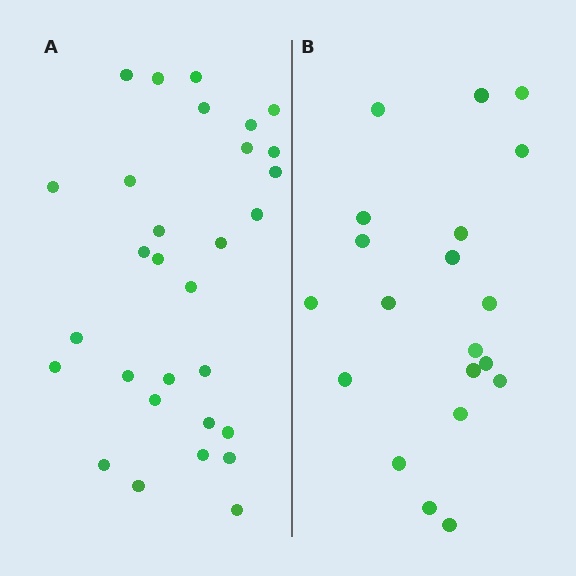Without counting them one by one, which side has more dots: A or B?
Region A (the left region) has more dots.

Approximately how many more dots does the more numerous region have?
Region A has roughly 10 or so more dots than region B.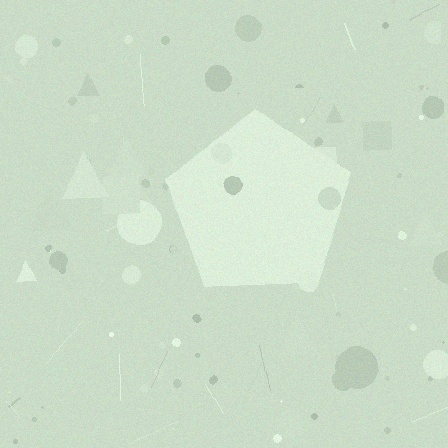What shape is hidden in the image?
A pentagon is hidden in the image.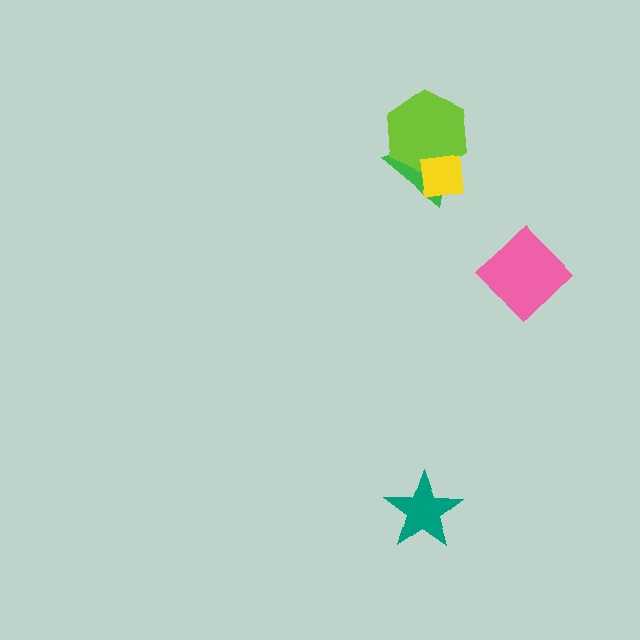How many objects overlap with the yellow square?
2 objects overlap with the yellow square.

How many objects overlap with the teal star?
0 objects overlap with the teal star.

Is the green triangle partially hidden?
Yes, it is partially covered by another shape.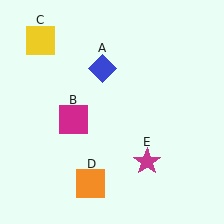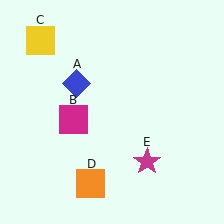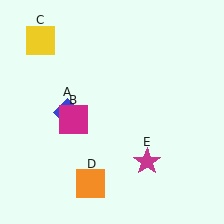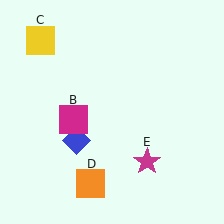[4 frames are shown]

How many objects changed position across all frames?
1 object changed position: blue diamond (object A).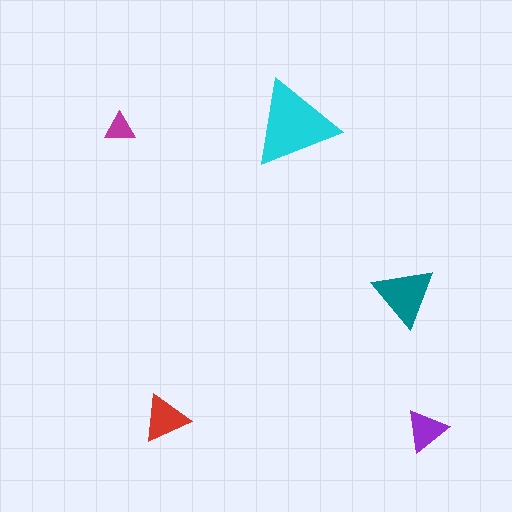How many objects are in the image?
There are 5 objects in the image.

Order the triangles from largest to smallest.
the cyan one, the teal one, the red one, the purple one, the magenta one.